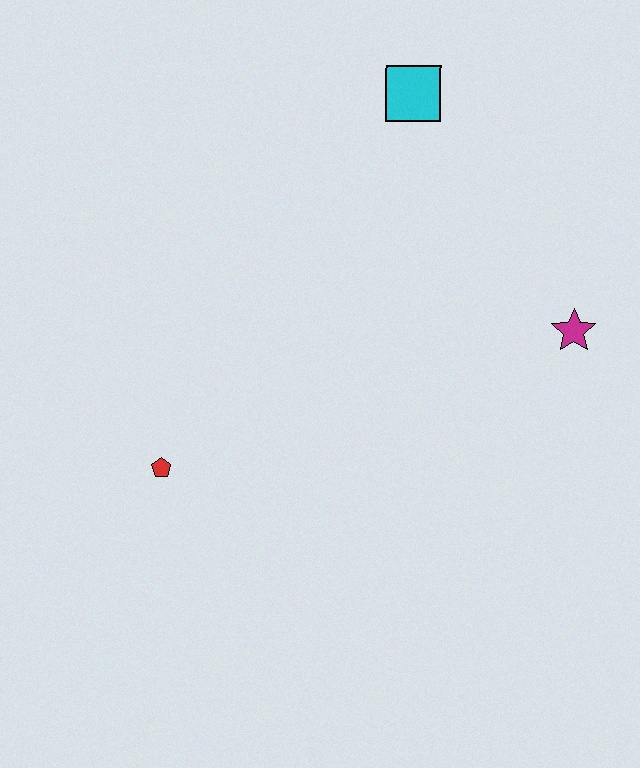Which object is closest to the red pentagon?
The magenta star is closest to the red pentagon.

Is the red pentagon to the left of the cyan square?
Yes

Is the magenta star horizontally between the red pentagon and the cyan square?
No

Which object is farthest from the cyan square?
The red pentagon is farthest from the cyan square.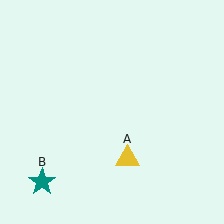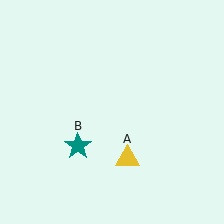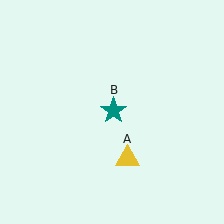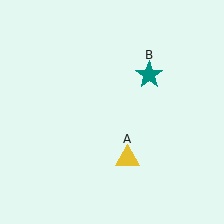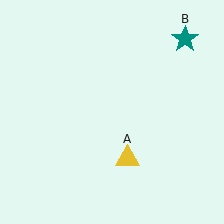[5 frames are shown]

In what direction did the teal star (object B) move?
The teal star (object B) moved up and to the right.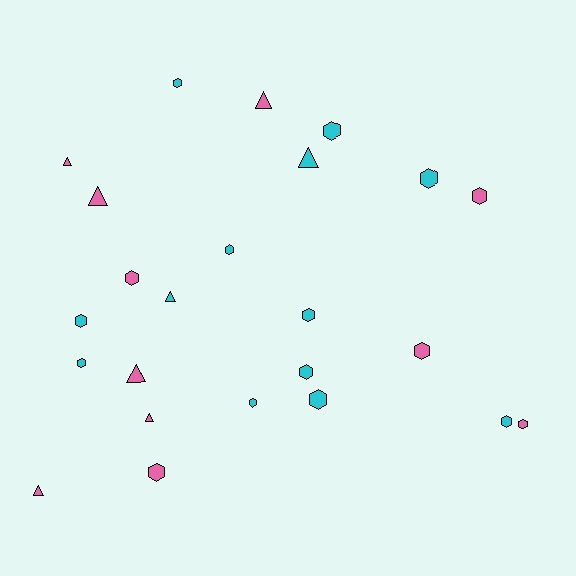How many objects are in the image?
There are 24 objects.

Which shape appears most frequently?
Hexagon, with 16 objects.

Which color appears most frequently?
Cyan, with 13 objects.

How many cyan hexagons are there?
There are 11 cyan hexagons.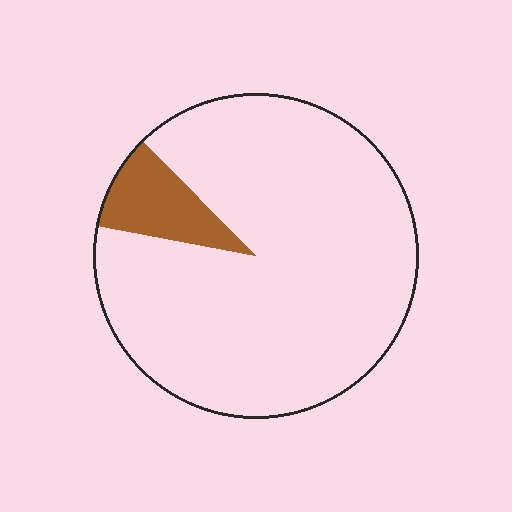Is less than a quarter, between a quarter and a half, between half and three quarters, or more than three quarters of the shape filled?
Less than a quarter.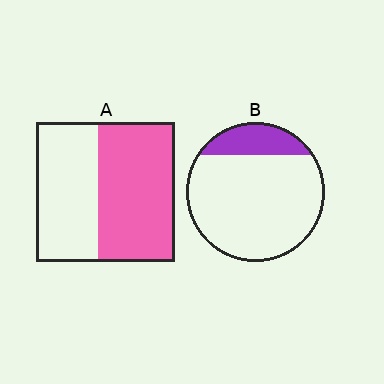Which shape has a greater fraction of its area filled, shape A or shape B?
Shape A.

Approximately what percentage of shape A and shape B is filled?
A is approximately 55% and B is approximately 20%.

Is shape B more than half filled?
No.